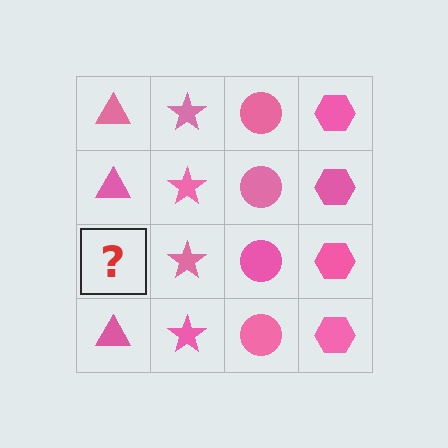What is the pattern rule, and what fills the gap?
The rule is that each column has a consistent shape. The gap should be filled with a pink triangle.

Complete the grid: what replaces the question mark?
The question mark should be replaced with a pink triangle.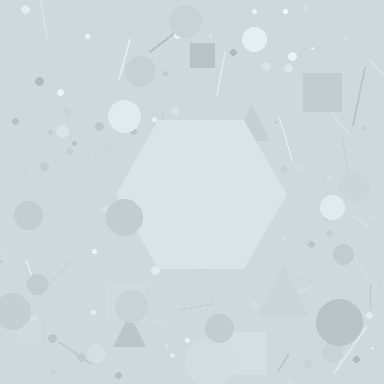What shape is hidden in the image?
A hexagon is hidden in the image.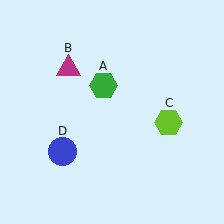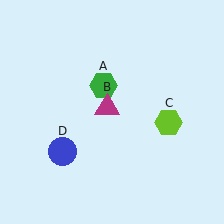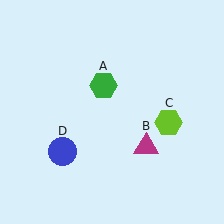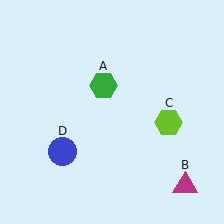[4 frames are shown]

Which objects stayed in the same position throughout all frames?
Green hexagon (object A) and lime hexagon (object C) and blue circle (object D) remained stationary.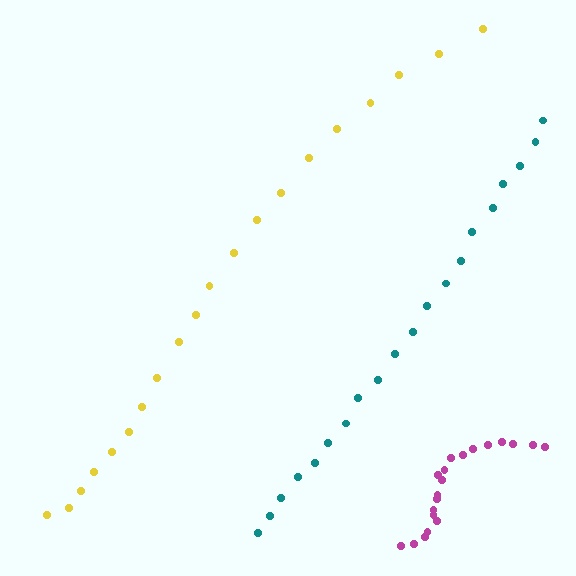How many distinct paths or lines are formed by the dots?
There are 3 distinct paths.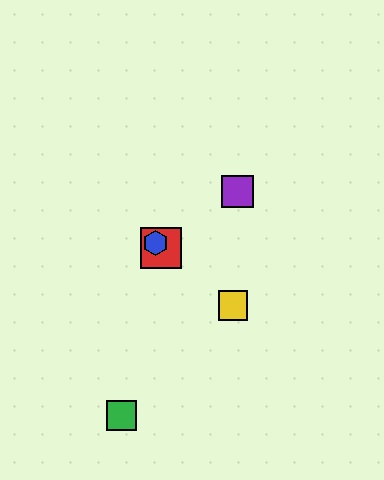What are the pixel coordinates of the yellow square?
The yellow square is at (233, 306).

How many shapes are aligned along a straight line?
3 shapes (the red square, the blue hexagon, the yellow square) are aligned along a straight line.